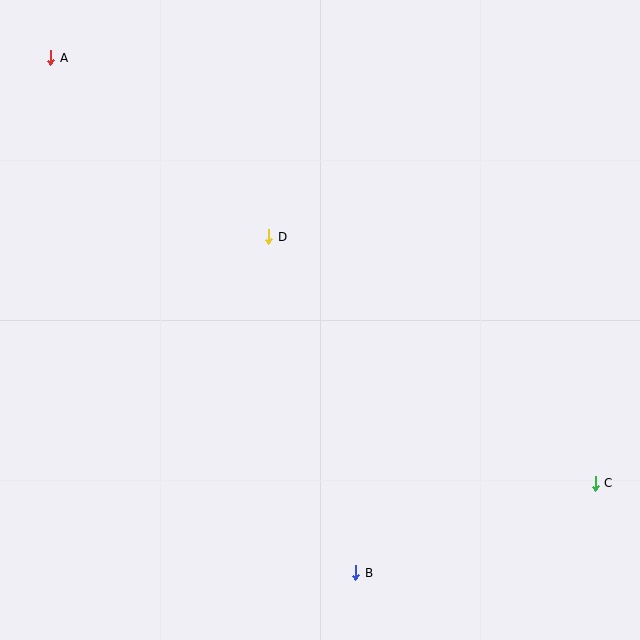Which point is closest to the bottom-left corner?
Point B is closest to the bottom-left corner.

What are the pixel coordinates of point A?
Point A is at (51, 58).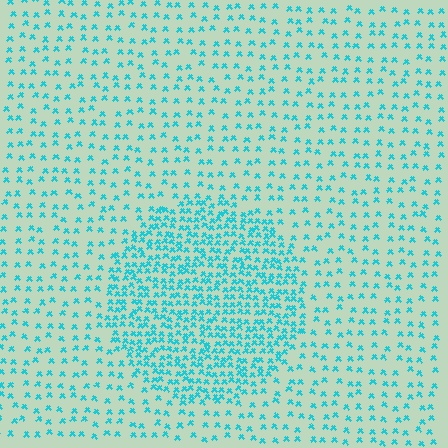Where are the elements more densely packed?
The elements are more densely packed inside the circle boundary.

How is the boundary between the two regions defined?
The boundary is defined by a change in element density (approximately 2.4x ratio). All elements are the same color, size, and shape.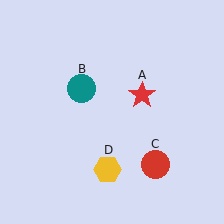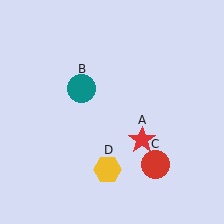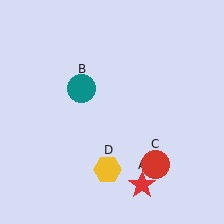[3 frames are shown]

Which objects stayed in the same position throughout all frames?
Teal circle (object B) and red circle (object C) and yellow hexagon (object D) remained stationary.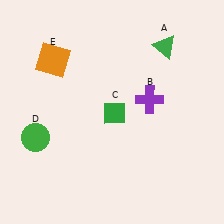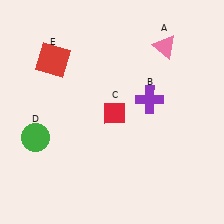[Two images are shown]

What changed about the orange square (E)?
In Image 1, E is orange. In Image 2, it changed to red.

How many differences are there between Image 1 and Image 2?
There are 3 differences between the two images.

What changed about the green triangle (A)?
In Image 1, A is green. In Image 2, it changed to pink.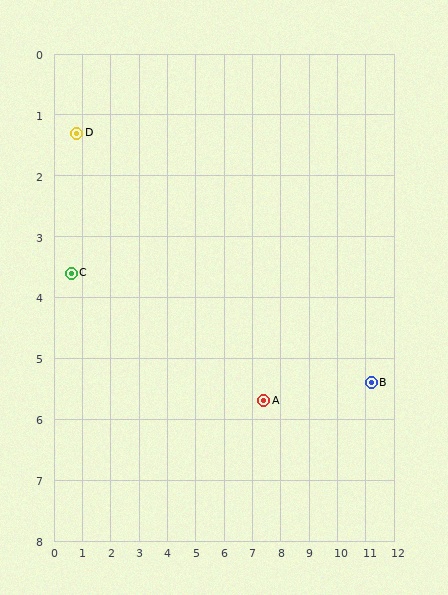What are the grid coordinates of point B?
Point B is at approximately (11.2, 5.4).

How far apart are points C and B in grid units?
Points C and B are about 10.8 grid units apart.